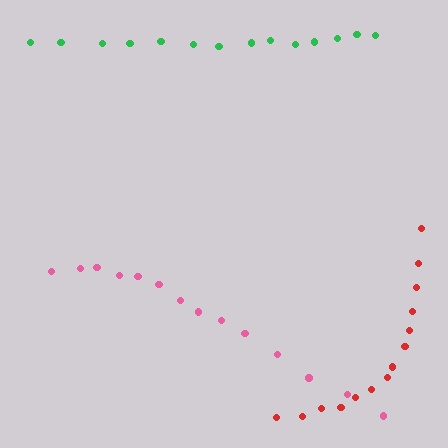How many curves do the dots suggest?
There are 3 distinct paths.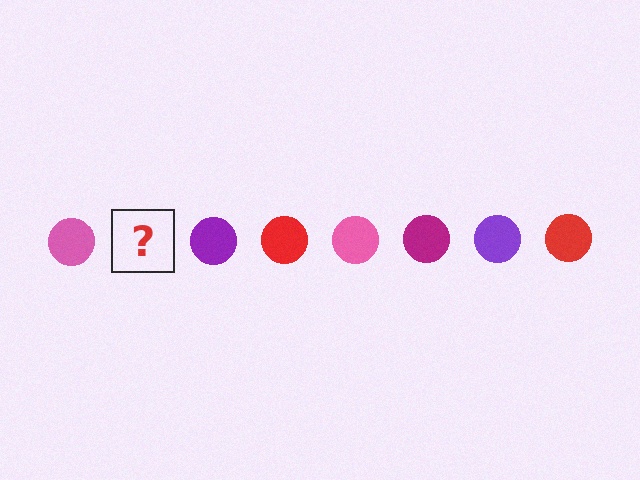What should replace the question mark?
The question mark should be replaced with a magenta circle.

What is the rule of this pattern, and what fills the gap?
The rule is that the pattern cycles through pink, magenta, purple, red circles. The gap should be filled with a magenta circle.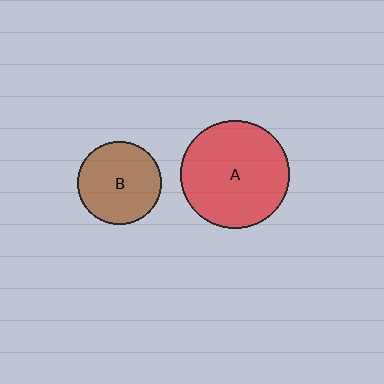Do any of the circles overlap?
No, none of the circles overlap.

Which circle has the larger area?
Circle A (red).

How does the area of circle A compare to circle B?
Approximately 1.7 times.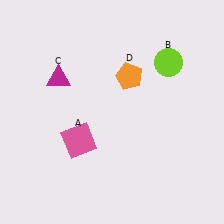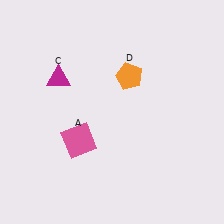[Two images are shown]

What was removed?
The lime circle (B) was removed in Image 2.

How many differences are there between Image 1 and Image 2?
There is 1 difference between the two images.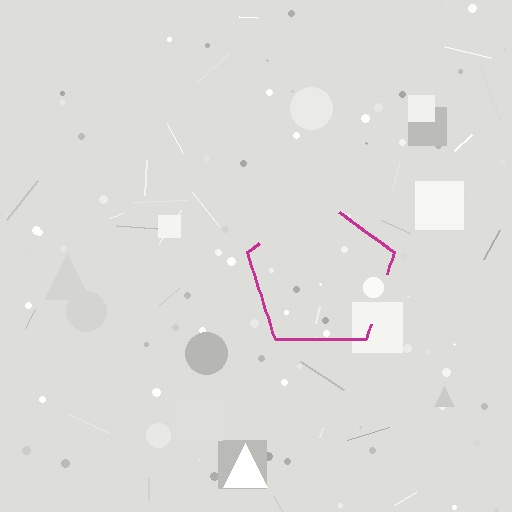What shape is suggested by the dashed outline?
The dashed outline suggests a pentagon.